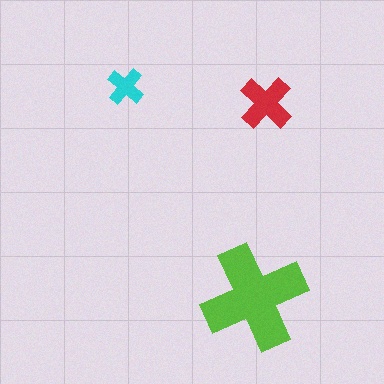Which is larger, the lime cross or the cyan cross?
The lime one.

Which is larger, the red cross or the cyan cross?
The red one.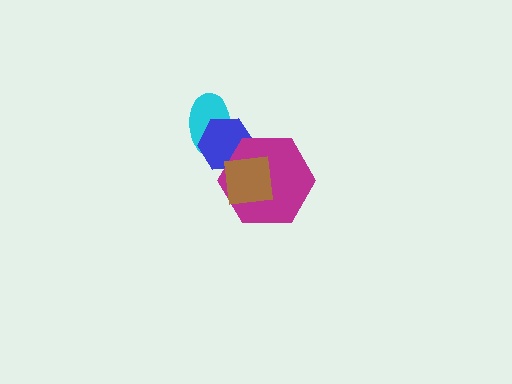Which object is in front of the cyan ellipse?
The blue hexagon is in front of the cyan ellipse.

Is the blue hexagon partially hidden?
Yes, it is partially covered by another shape.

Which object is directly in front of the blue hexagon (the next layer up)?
The magenta hexagon is directly in front of the blue hexagon.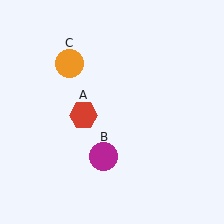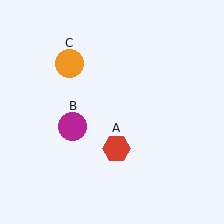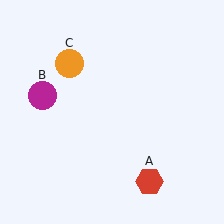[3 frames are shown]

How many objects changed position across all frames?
2 objects changed position: red hexagon (object A), magenta circle (object B).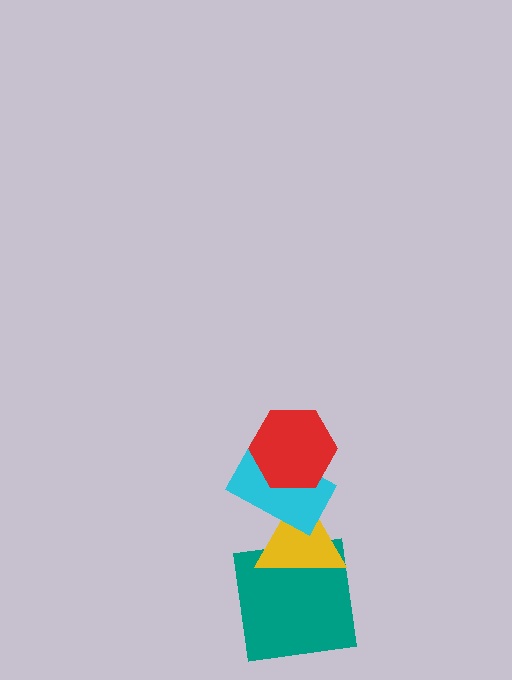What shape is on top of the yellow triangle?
The cyan rectangle is on top of the yellow triangle.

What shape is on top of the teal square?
The yellow triangle is on top of the teal square.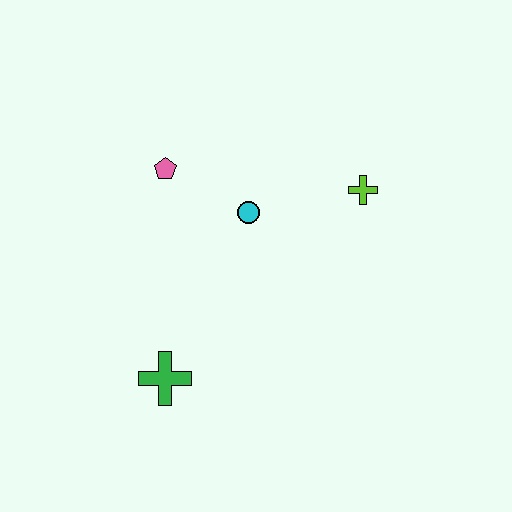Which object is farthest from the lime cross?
The green cross is farthest from the lime cross.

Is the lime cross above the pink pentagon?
No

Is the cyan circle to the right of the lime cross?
No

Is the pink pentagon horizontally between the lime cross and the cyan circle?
No